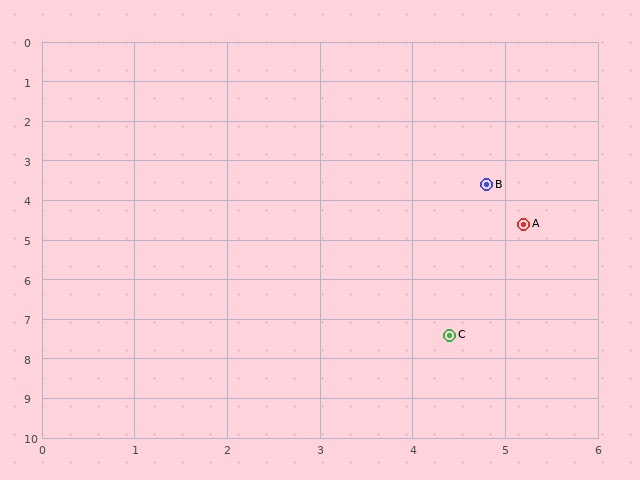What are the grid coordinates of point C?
Point C is at approximately (4.4, 7.4).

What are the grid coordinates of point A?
Point A is at approximately (5.2, 4.6).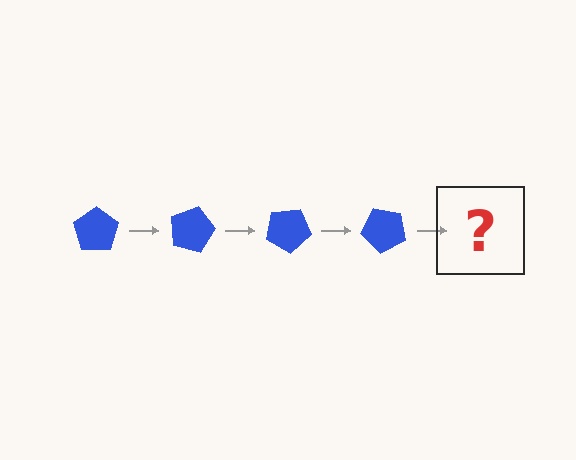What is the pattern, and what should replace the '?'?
The pattern is that the pentagon rotates 15 degrees each step. The '?' should be a blue pentagon rotated 60 degrees.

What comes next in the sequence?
The next element should be a blue pentagon rotated 60 degrees.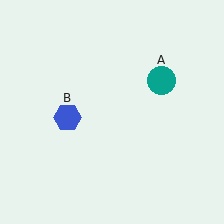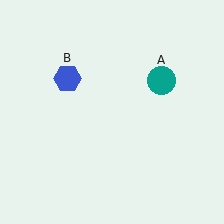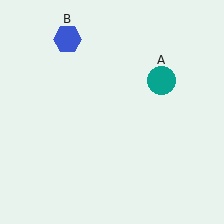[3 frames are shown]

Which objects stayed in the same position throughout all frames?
Teal circle (object A) remained stationary.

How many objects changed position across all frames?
1 object changed position: blue hexagon (object B).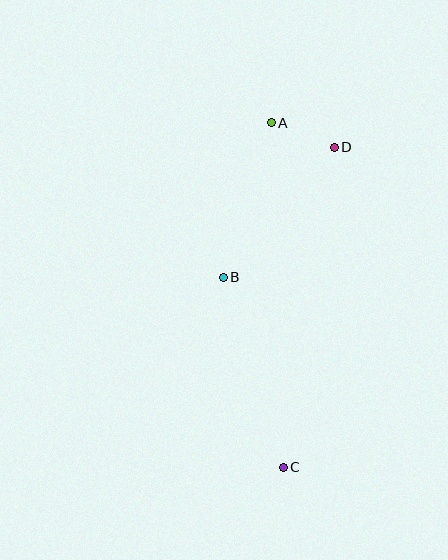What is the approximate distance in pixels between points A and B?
The distance between A and B is approximately 162 pixels.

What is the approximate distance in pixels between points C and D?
The distance between C and D is approximately 324 pixels.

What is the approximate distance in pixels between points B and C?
The distance between B and C is approximately 199 pixels.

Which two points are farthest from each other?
Points A and C are farthest from each other.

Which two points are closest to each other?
Points A and D are closest to each other.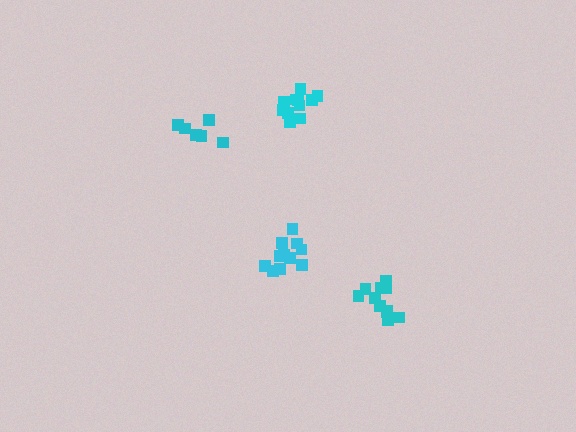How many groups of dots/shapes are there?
There are 4 groups.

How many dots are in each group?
Group 1: 11 dots, Group 2: 6 dots, Group 3: 11 dots, Group 4: 11 dots (39 total).